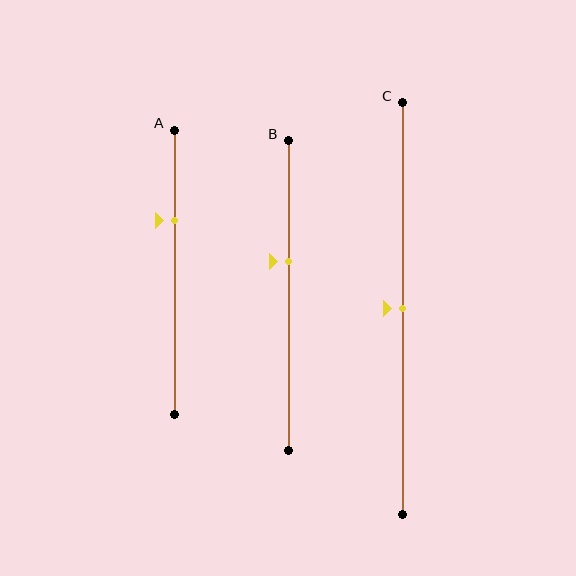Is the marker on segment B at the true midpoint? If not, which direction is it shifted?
No, the marker on segment B is shifted upward by about 11% of the segment length.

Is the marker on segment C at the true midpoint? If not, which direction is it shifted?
Yes, the marker on segment C is at the true midpoint.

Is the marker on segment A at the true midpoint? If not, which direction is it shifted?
No, the marker on segment A is shifted upward by about 18% of the segment length.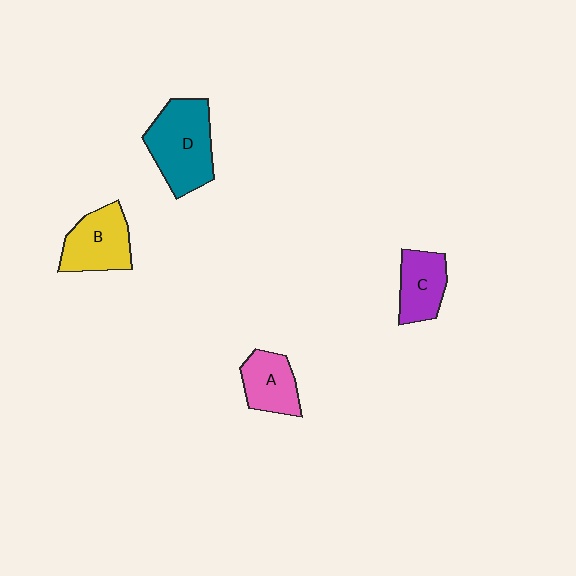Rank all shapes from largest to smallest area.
From largest to smallest: D (teal), B (yellow), C (purple), A (pink).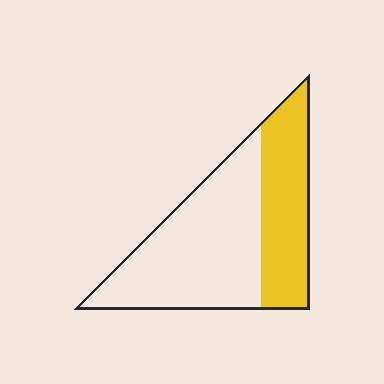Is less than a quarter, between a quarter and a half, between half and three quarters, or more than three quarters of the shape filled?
Between a quarter and a half.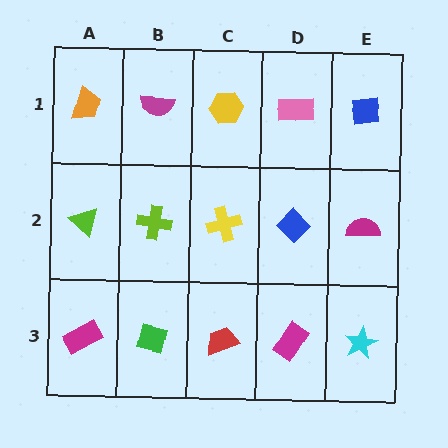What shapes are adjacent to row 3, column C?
A yellow cross (row 2, column C), a green square (row 3, column B), a magenta rectangle (row 3, column D).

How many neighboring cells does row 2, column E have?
3.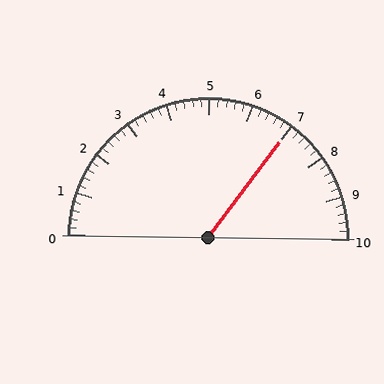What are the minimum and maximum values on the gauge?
The gauge ranges from 0 to 10.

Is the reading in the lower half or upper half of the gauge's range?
The reading is in the upper half of the range (0 to 10).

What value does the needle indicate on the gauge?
The needle indicates approximately 7.0.